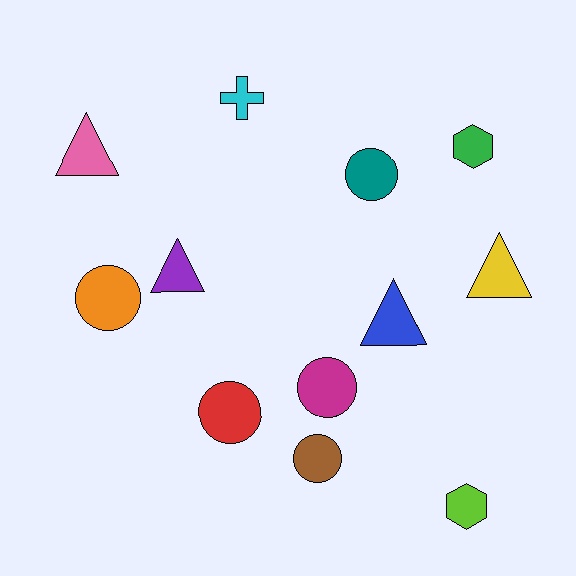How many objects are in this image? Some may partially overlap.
There are 12 objects.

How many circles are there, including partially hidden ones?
There are 5 circles.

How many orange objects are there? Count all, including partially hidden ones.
There is 1 orange object.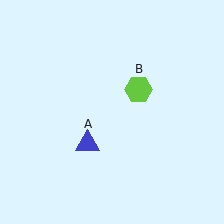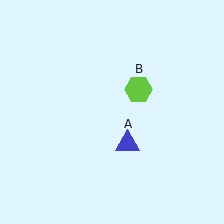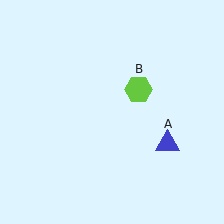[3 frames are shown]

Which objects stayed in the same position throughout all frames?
Lime hexagon (object B) remained stationary.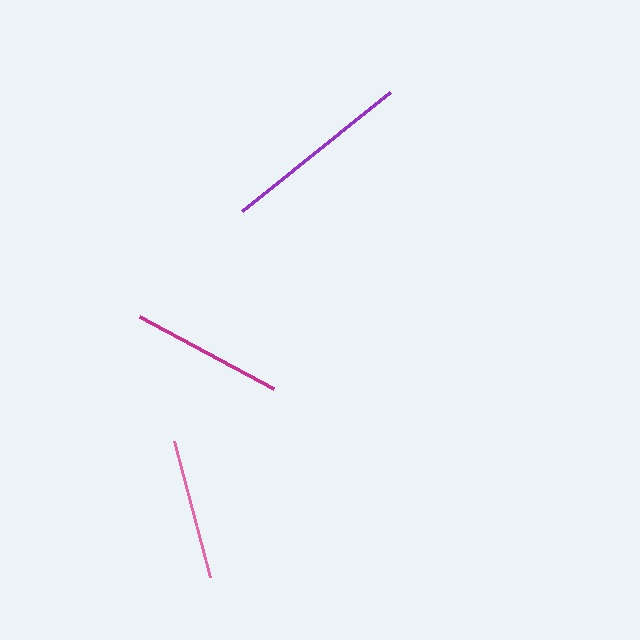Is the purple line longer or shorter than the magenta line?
The purple line is longer than the magenta line.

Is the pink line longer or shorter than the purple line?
The purple line is longer than the pink line.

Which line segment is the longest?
The purple line is the longest at approximately 190 pixels.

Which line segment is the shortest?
The pink line is the shortest at approximately 141 pixels.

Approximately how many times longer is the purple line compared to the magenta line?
The purple line is approximately 1.3 times the length of the magenta line.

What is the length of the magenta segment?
The magenta segment is approximately 151 pixels long.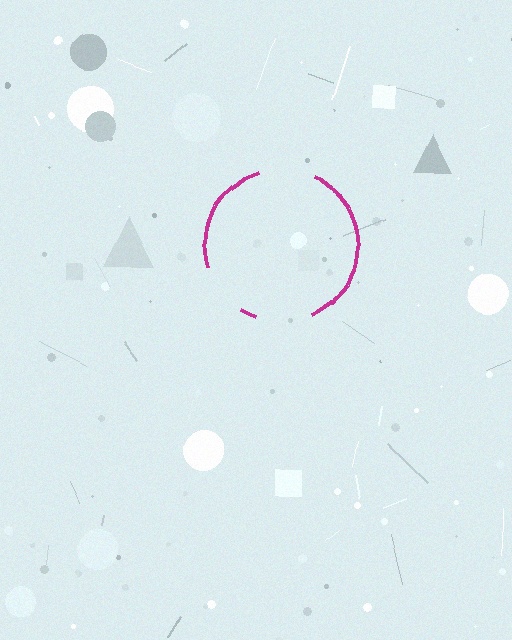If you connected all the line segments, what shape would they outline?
They would outline a circle.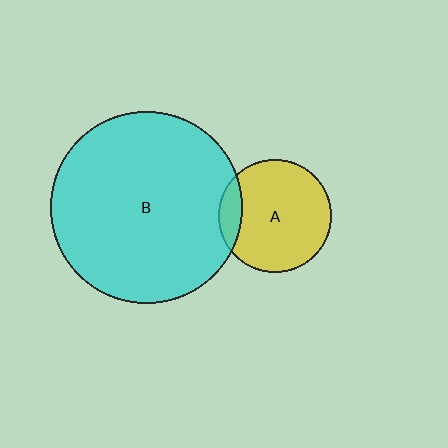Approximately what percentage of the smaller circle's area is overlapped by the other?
Approximately 10%.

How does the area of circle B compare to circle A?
Approximately 2.9 times.